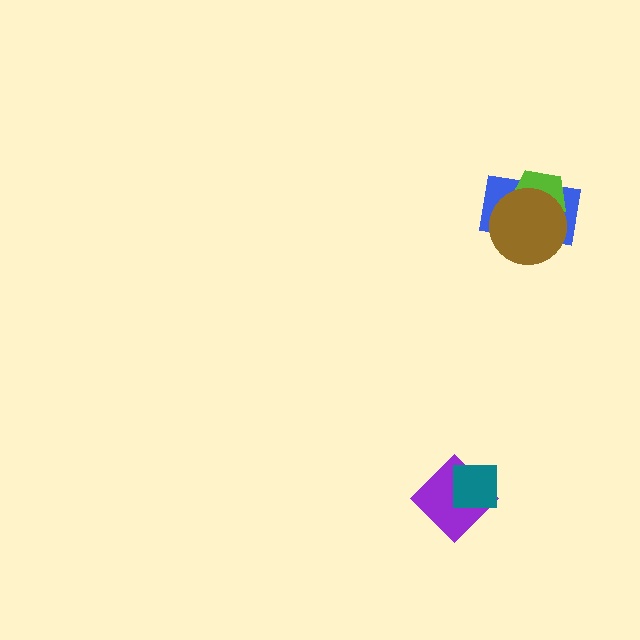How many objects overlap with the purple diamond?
1 object overlaps with the purple diamond.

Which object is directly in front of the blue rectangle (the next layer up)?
The lime pentagon is directly in front of the blue rectangle.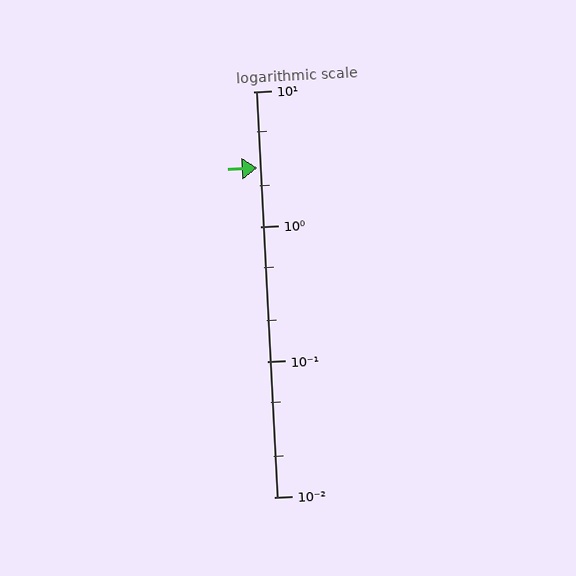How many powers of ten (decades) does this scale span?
The scale spans 3 decades, from 0.01 to 10.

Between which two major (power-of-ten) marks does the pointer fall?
The pointer is between 1 and 10.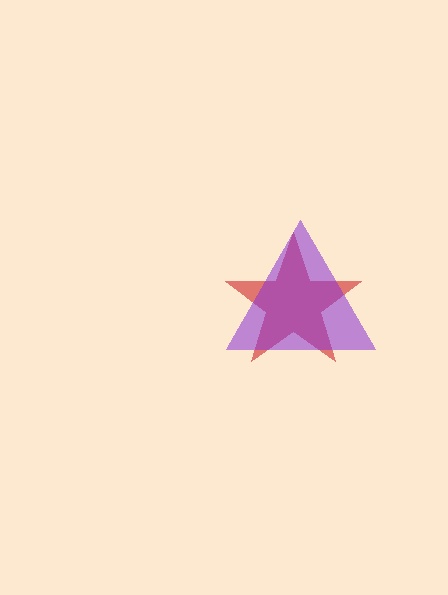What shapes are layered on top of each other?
The layered shapes are: a red star, a purple triangle.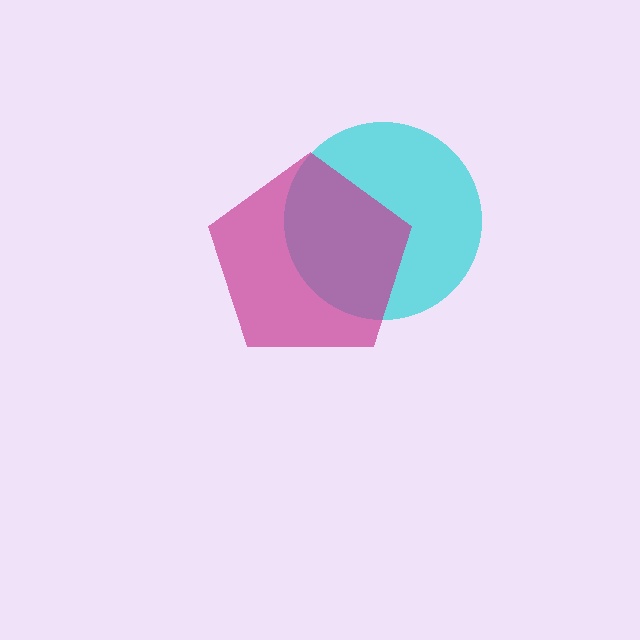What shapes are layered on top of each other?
The layered shapes are: a cyan circle, a magenta pentagon.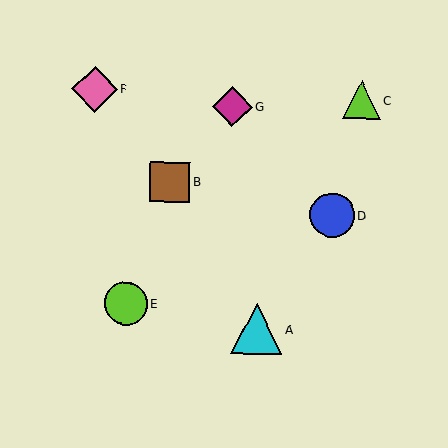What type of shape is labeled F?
Shape F is a pink diamond.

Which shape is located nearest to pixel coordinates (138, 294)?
The lime circle (labeled E) at (126, 304) is nearest to that location.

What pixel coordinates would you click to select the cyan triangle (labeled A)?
Click at (257, 329) to select the cyan triangle A.